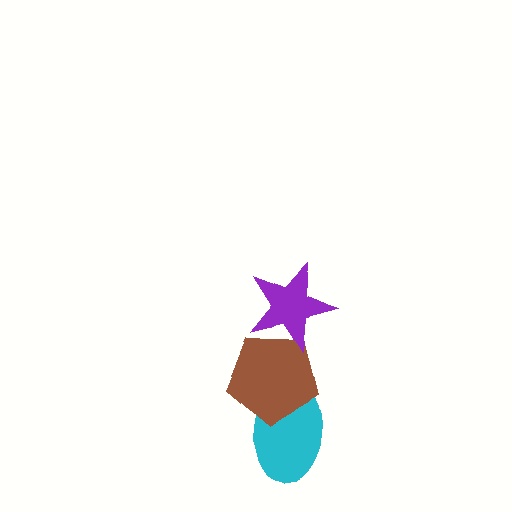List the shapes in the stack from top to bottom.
From top to bottom: the purple star, the brown pentagon, the cyan ellipse.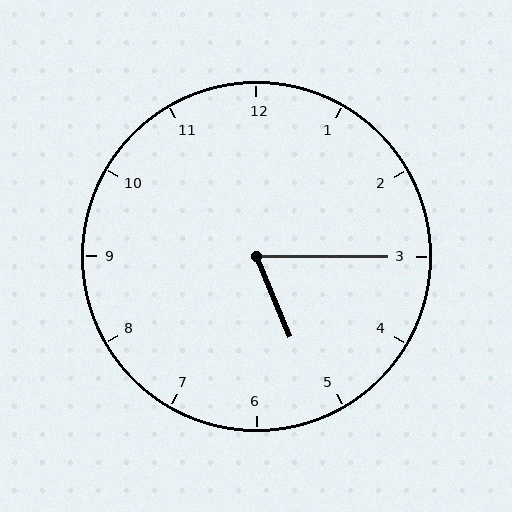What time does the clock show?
5:15.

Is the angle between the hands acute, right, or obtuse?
It is acute.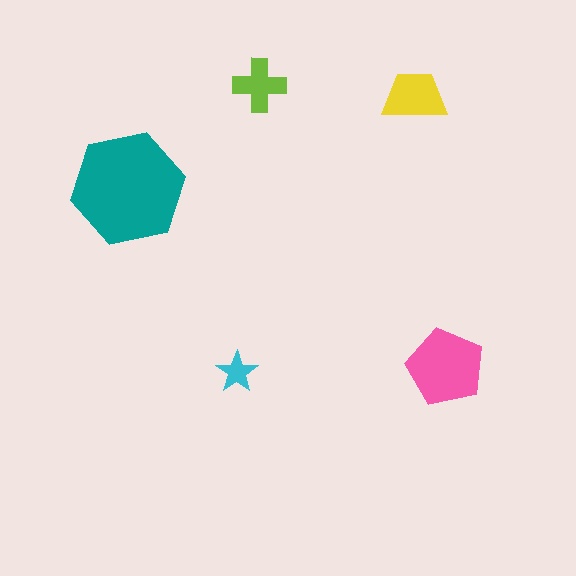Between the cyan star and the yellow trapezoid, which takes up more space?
The yellow trapezoid.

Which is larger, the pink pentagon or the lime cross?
The pink pentagon.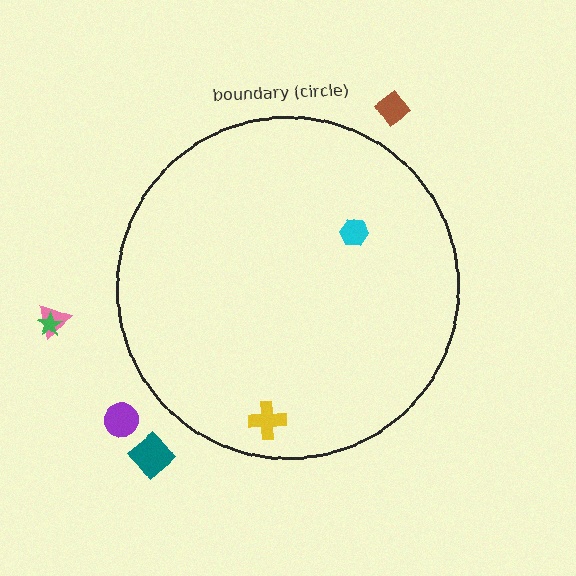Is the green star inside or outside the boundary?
Outside.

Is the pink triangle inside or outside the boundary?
Outside.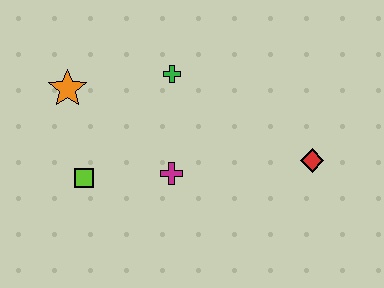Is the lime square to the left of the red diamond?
Yes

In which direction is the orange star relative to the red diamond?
The orange star is to the left of the red diamond.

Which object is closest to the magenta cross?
The lime square is closest to the magenta cross.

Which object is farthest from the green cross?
The red diamond is farthest from the green cross.